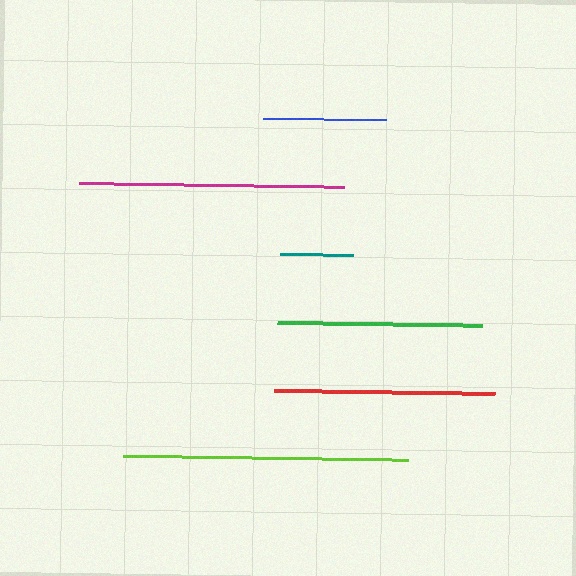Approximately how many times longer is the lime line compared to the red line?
The lime line is approximately 1.3 times the length of the red line.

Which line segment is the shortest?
The teal line is the shortest at approximately 72 pixels.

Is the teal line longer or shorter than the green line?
The green line is longer than the teal line.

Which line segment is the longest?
The lime line is the longest at approximately 285 pixels.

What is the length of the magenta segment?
The magenta segment is approximately 265 pixels long.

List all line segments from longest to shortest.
From longest to shortest: lime, magenta, red, green, blue, teal.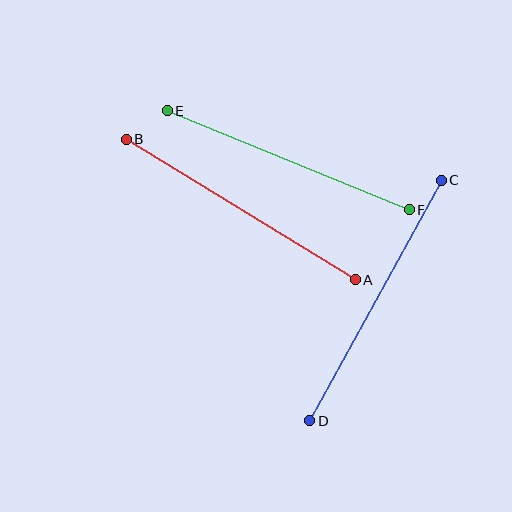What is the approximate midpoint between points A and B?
The midpoint is at approximately (241, 209) pixels.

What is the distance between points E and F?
The distance is approximately 262 pixels.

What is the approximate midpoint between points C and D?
The midpoint is at approximately (376, 301) pixels.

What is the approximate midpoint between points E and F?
The midpoint is at approximately (288, 160) pixels.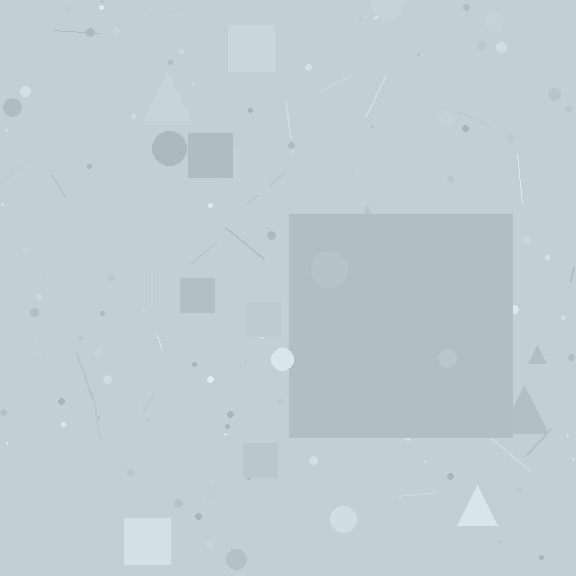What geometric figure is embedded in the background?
A square is embedded in the background.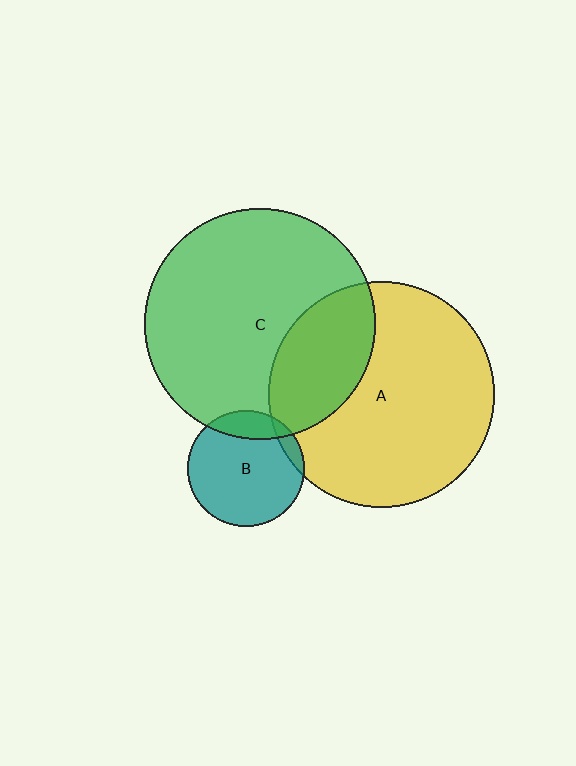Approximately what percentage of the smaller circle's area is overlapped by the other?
Approximately 30%.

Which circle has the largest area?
Circle C (green).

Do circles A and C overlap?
Yes.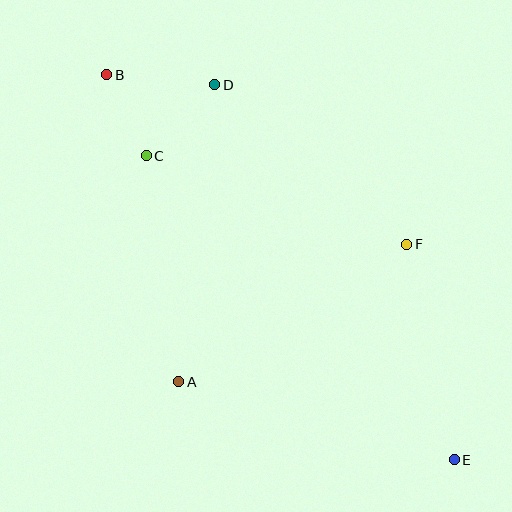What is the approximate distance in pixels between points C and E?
The distance between C and E is approximately 433 pixels.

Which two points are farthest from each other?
Points B and E are farthest from each other.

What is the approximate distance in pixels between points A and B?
The distance between A and B is approximately 315 pixels.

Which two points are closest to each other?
Points B and C are closest to each other.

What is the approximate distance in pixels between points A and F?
The distance between A and F is approximately 266 pixels.